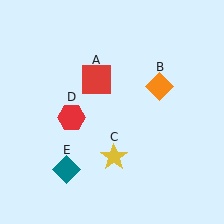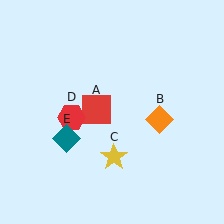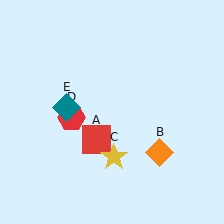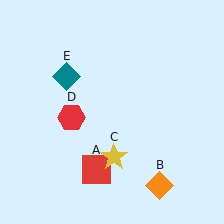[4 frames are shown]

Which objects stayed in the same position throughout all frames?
Yellow star (object C) and red hexagon (object D) remained stationary.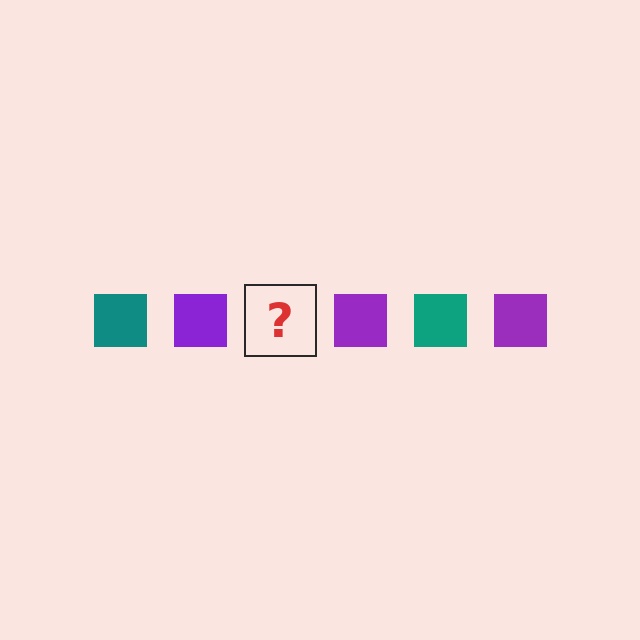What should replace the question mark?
The question mark should be replaced with a teal square.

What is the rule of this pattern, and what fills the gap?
The rule is that the pattern cycles through teal, purple squares. The gap should be filled with a teal square.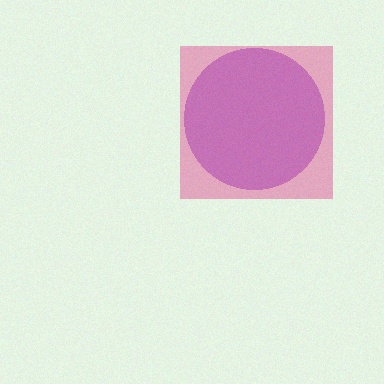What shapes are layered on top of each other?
The layered shapes are: a purple circle, a pink square.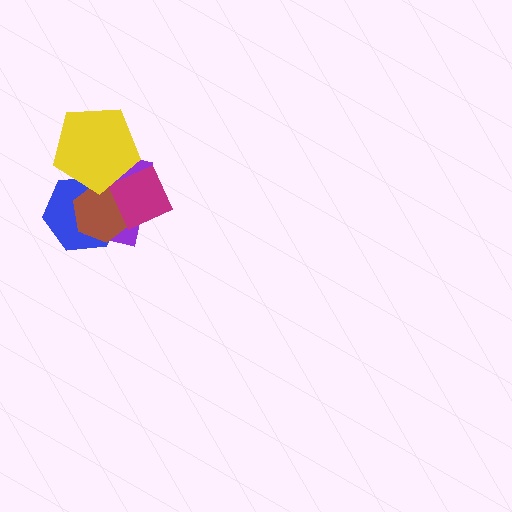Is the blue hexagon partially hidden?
Yes, it is partially covered by another shape.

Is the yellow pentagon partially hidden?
No, no other shape covers it.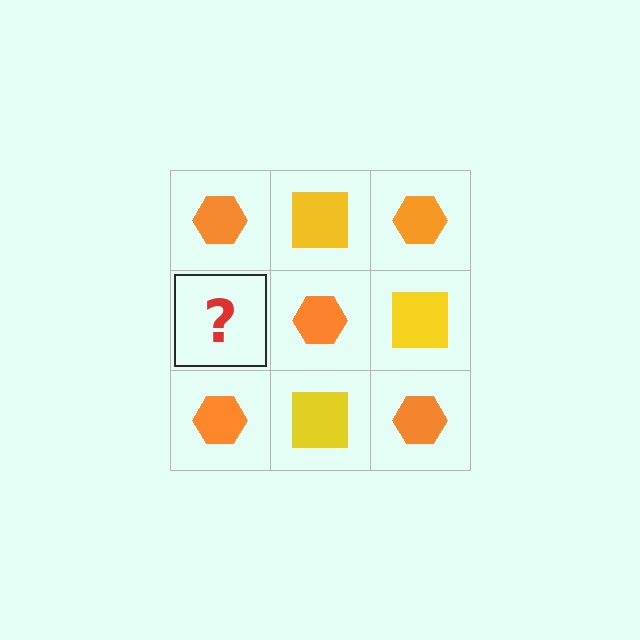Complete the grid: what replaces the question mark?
The question mark should be replaced with a yellow square.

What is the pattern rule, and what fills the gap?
The rule is that it alternates orange hexagon and yellow square in a checkerboard pattern. The gap should be filled with a yellow square.